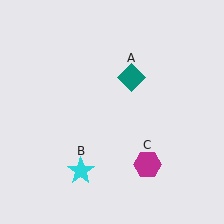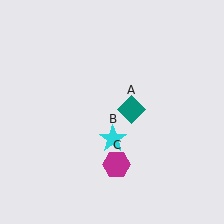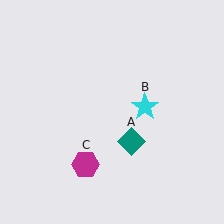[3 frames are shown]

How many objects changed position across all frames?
3 objects changed position: teal diamond (object A), cyan star (object B), magenta hexagon (object C).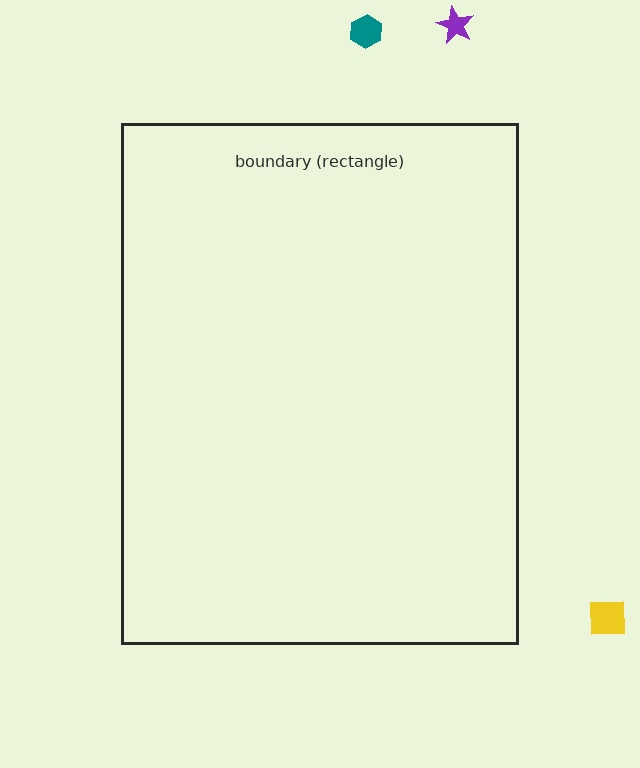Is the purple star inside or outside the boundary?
Outside.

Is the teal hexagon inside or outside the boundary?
Outside.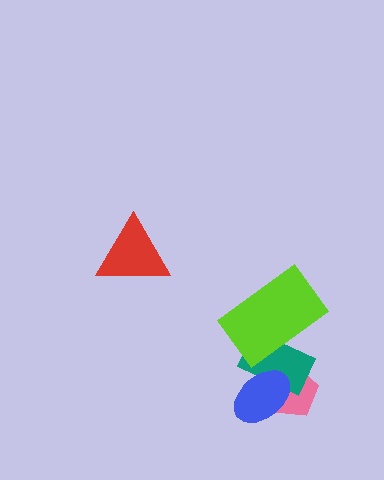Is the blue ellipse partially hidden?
No, no other shape covers it.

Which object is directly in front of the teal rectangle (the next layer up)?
The blue ellipse is directly in front of the teal rectangle.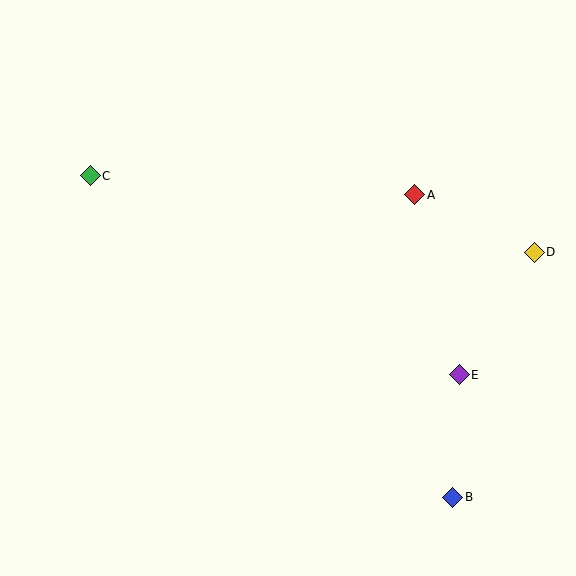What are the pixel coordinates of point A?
Point A is at (415, 195).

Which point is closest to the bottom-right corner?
Point B is closest to the bottom-right corner.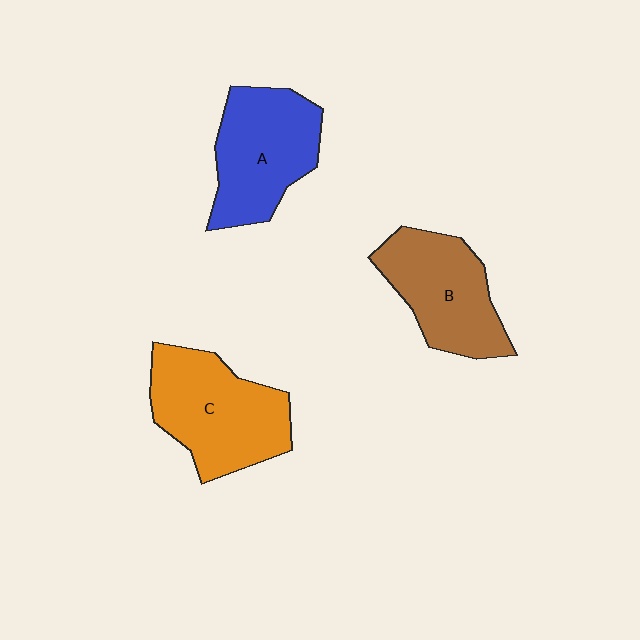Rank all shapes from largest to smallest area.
From largest to smallest: C (orange), A (blue), B (brown).